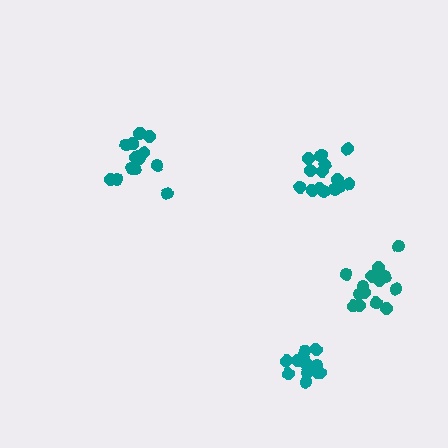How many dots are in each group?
Group 1: 15 dots, Group 2: 14 dots, Group 3: 14 dots, Group 4: 16 dots (59 total).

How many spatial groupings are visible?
There are 4 spatial groupings.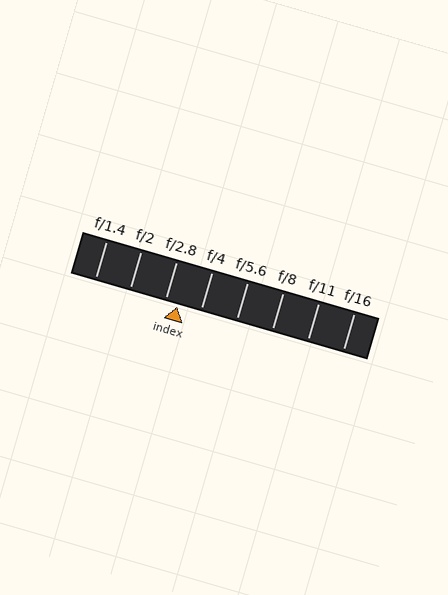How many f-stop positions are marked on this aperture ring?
There are 8 f-stop positions marked.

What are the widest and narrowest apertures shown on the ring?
The widest aperture shown is f/1.4 and the narrowest is f/16.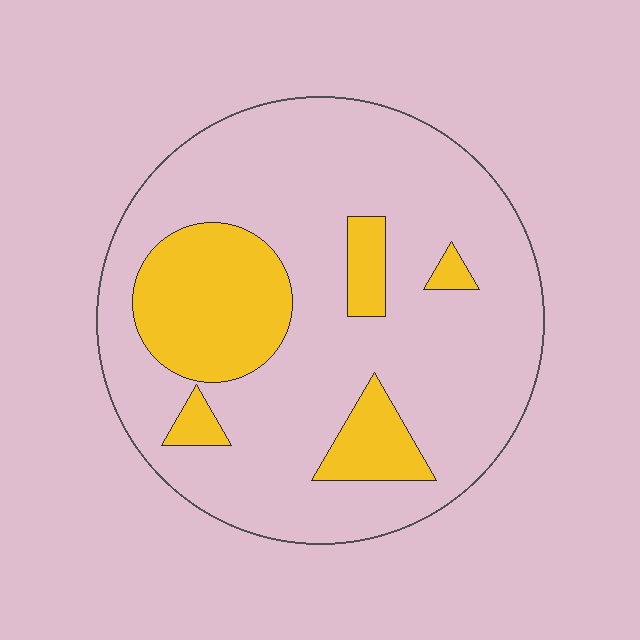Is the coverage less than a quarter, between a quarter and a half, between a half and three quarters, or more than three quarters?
Less than a quarter.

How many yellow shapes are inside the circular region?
5.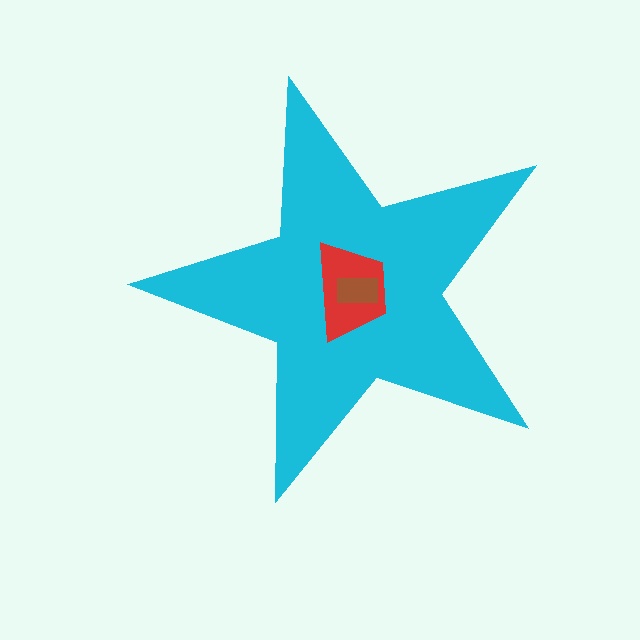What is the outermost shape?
The cyan star.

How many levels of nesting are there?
3.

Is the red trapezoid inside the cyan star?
Yes.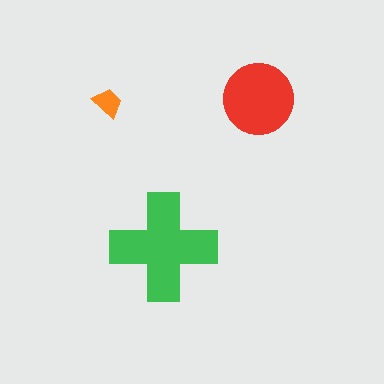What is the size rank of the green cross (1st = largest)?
1st.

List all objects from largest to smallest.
The green cross, the red circle, the orange trapezoid.